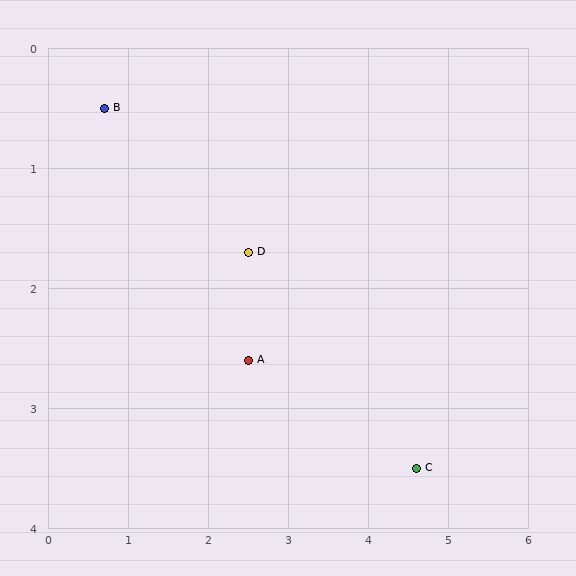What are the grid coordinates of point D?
Point D is at approximately (2.5, 1.7).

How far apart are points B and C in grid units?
Points B and C are about 4.9 grid units apart.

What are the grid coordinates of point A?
Point A is at approximately (2.5, 2.6).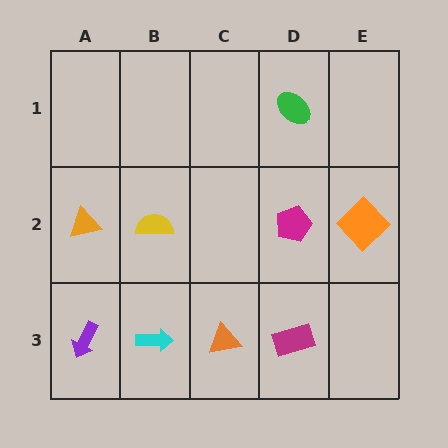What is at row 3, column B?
A cyan arrow.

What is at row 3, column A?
A purple arrow.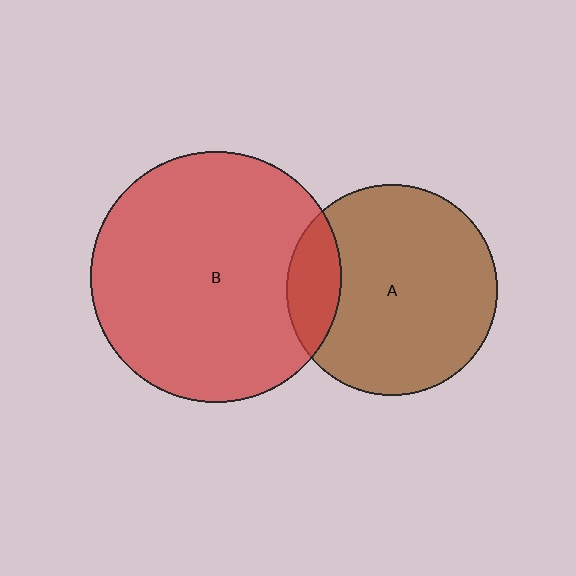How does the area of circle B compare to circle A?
Approximately 1.4 times.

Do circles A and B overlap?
Yes.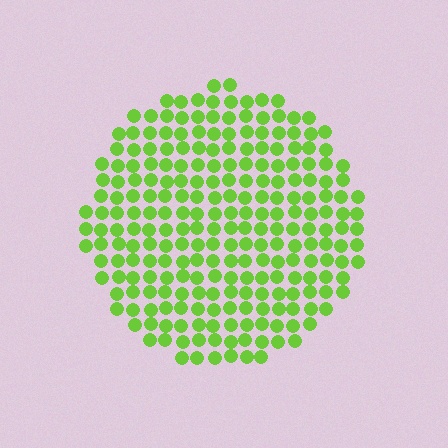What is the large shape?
The large shape is a circle.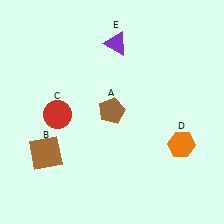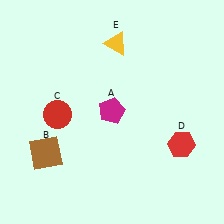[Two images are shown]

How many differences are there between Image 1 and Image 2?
There are 3 differences between the two images.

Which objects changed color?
A changed from brown to magenta. D changed from orange to red. E changed from purple to yellow.